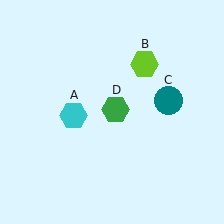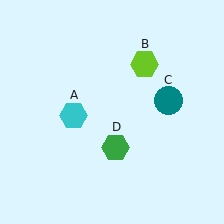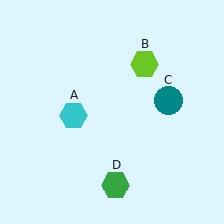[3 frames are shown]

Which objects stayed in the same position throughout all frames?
Cyan hexagon (object A) and lime hexagon (object B) and teal circle (object C) remained stationary.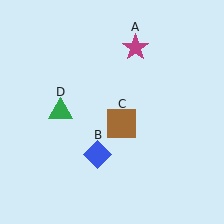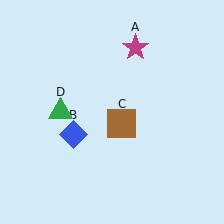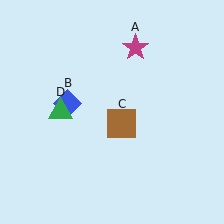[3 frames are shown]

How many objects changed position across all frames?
1 object changed position: blue diamond (object B).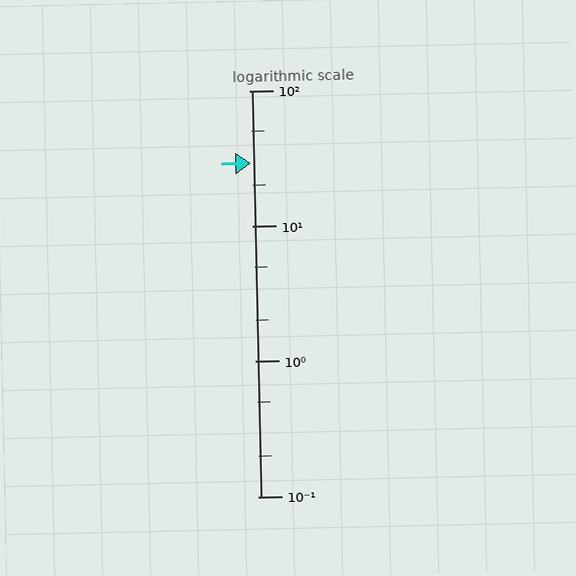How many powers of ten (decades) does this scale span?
The scale spans 3 decades, from 0.1 to 100.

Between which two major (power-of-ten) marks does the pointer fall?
The pointer is between 10 and 100.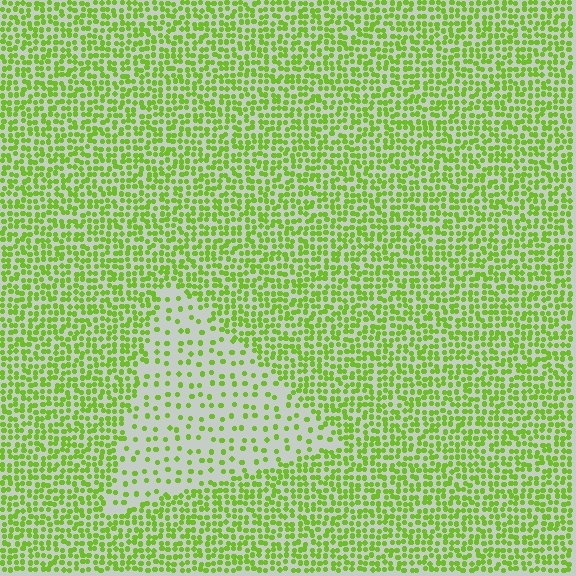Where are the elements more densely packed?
The elements are more densely packed outside the triangle boundary.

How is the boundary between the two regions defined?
The boundary is defined by a change in element density (approximately 2.7x ratio). All elements are the same color, size, and shape.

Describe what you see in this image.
The image contains small lime elements arranged at two different densities. A triangle-shaped region is visible where the elements are less densely packed than the surrounding area.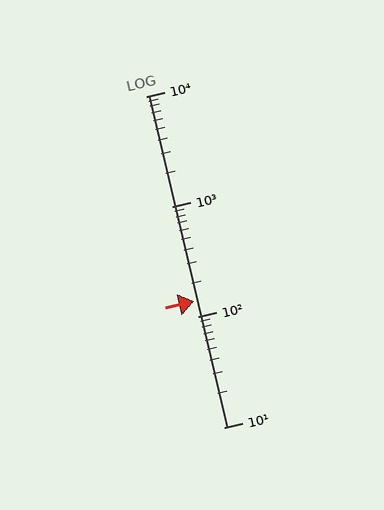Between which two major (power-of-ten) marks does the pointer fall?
The pointer is between 100 and 1000.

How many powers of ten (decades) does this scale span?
The scale spans 3 decades, from 10 to 10000.